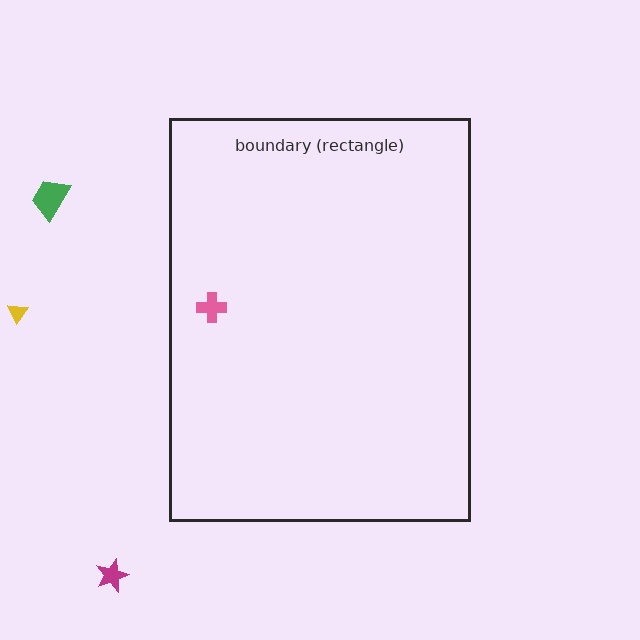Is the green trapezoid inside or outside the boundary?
Outside.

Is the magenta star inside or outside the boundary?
Outside.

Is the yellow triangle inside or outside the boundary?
Outside.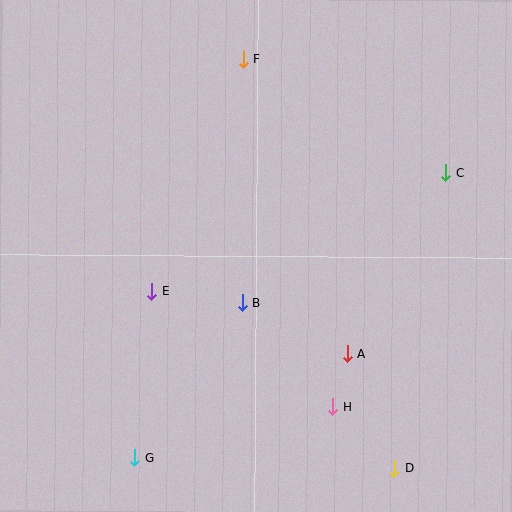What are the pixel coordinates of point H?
Point H is at (333, 406).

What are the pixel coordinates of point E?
Point E is at (151, 292).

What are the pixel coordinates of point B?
Point B is at (242, 303).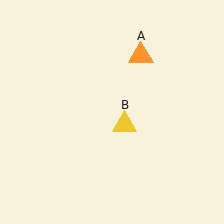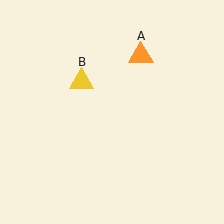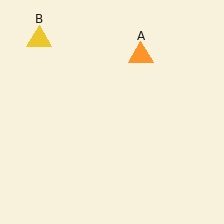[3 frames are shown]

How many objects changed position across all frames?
1 object changed position: yellow triangle (object B).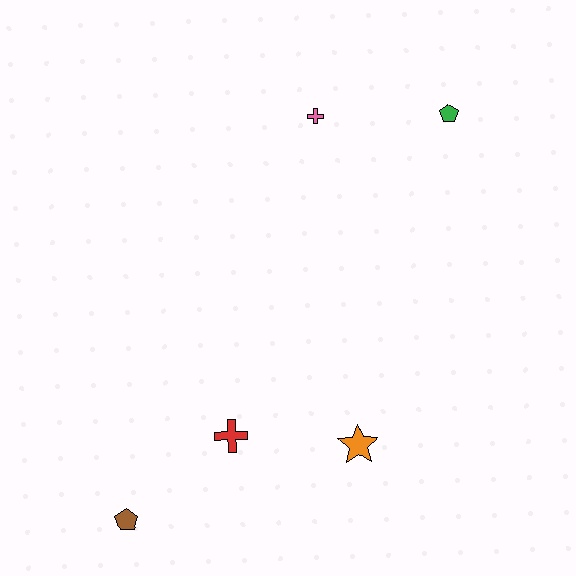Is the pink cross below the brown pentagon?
No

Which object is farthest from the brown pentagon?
The green pentagon is farthest from the brown pentagon.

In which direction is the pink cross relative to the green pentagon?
The pink cross is to the left of the green pentagon.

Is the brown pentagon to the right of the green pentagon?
No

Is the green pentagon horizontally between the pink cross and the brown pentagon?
No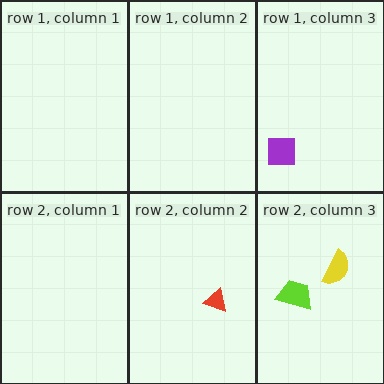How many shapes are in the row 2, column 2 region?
1.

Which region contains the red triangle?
The row 2, column 2 region.